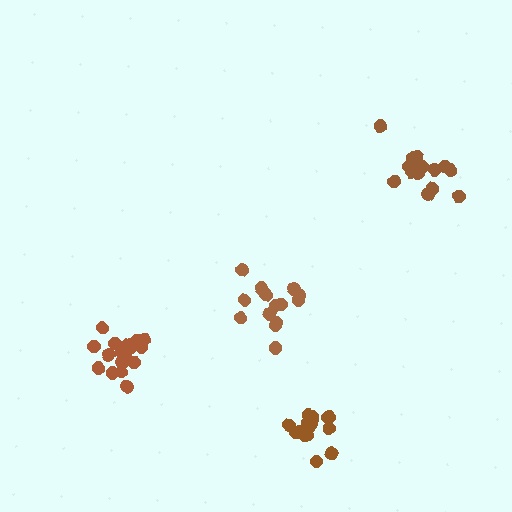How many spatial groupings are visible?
There are 4 spatial groupings.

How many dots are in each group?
Group 1: 16 dots, Group 2: 15 dots, Group 3: 19 dots, Group 4: 15 dots (65 total).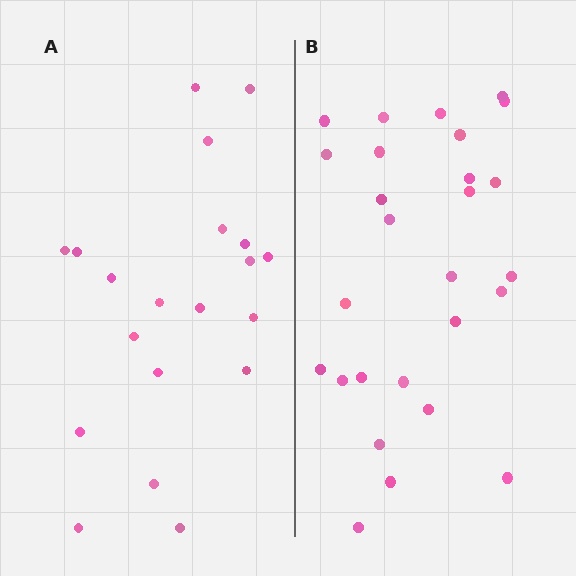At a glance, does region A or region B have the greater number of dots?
Region B (the right region) has more dots.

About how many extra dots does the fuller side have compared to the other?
Region B has roughly 8 or so more dots than region A.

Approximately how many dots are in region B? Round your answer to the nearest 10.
About 30 dots. (The exact count is 27, which rounds to 30.)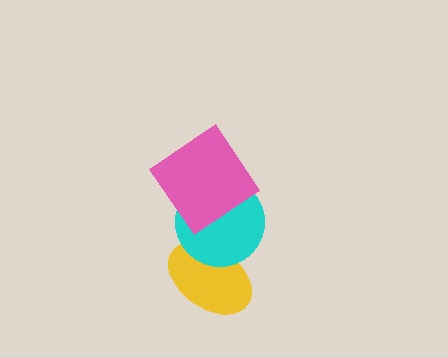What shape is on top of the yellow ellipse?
The cyan circle is on top of the yellow ellipse.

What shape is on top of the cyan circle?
The pink diamond is on top of the cyan circle.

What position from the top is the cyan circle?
The cyan circle is 2nd from the top.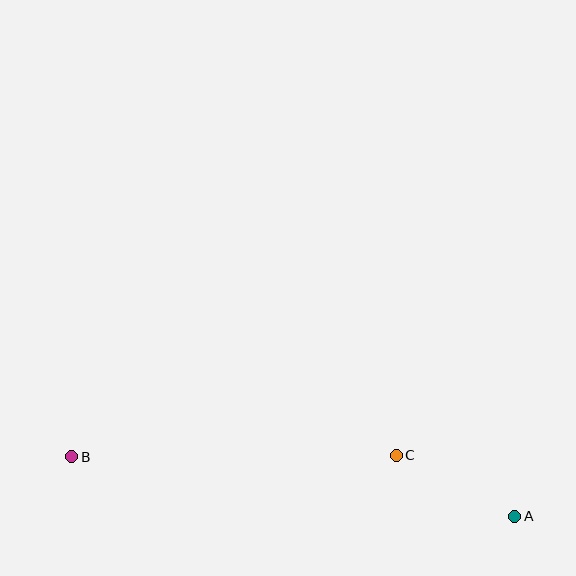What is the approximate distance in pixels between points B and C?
The distance between B and C is approximately 325 pixels.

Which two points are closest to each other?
Points A and C are closest to each other.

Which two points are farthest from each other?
Points A and B are farthest from each other.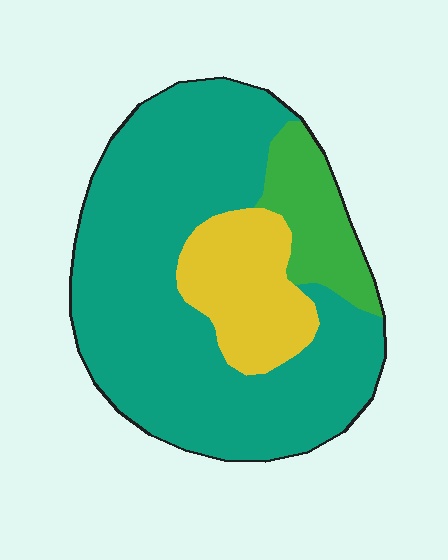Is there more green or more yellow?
Yellow.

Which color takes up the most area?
Teal, at roughly 70%.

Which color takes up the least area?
Green, at roughly 15%.